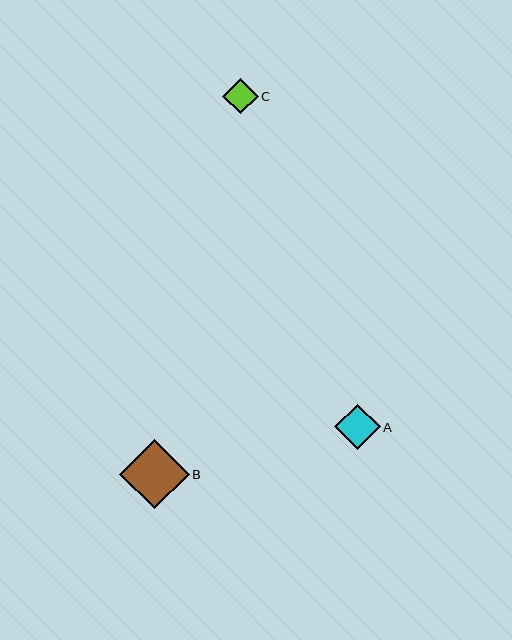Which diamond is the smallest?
Diamond C is the smallest with a size of approximately 36 pixels.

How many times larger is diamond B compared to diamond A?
Diamond B is approximately 1.5 times the size of diamond A.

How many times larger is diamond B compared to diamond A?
Diamond B is approximately 1.5 times the size of diamond A.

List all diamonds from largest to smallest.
From largest to smallest: B, A, C.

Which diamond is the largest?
Diamond B is the largest with a size of approximately 69 pixels.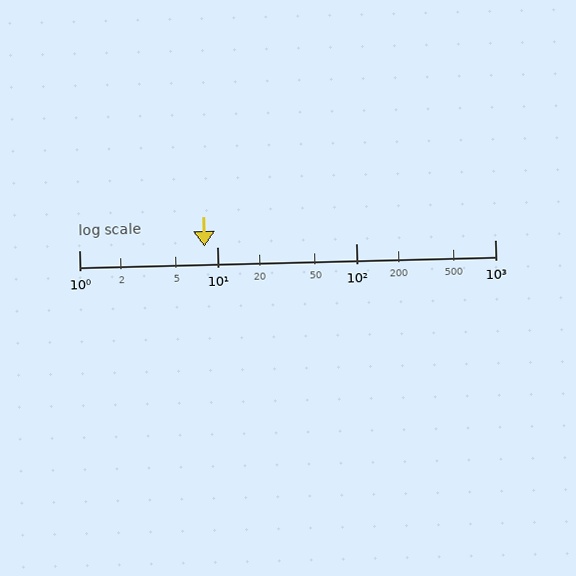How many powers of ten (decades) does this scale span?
The scale spans 3 decades, from 1 to 1000.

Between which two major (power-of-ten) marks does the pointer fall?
The pointer is between 1 and 10.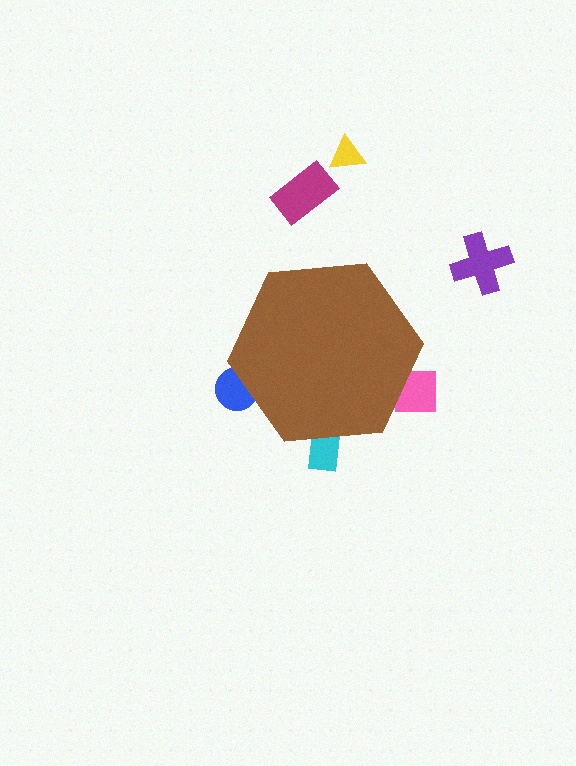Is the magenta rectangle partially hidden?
No, the magenta rectangle is fully visible.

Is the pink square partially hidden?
Yes, the pink square is partially hidden behind the brown hexagon.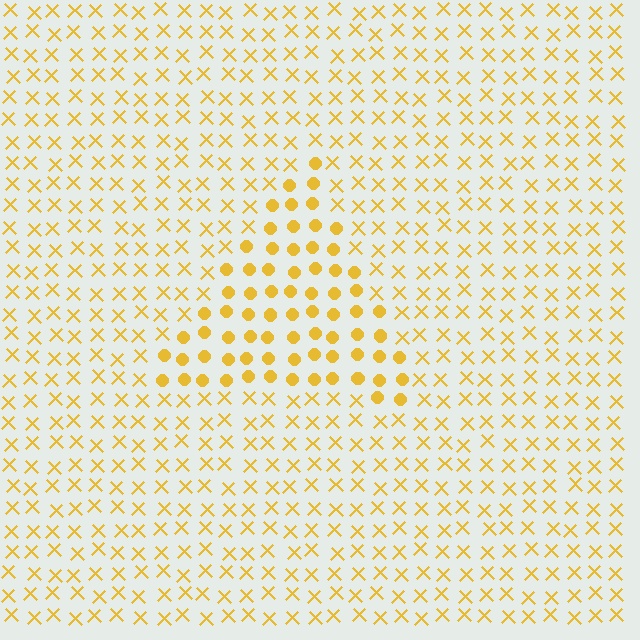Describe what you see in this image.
The image is filled with small yellow elements arranged in a uniform grid. A triangle-shaped region contains circles, while the surrounding area contains X marks. The boundary is defined purely by the change in element shape.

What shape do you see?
I see a triangle.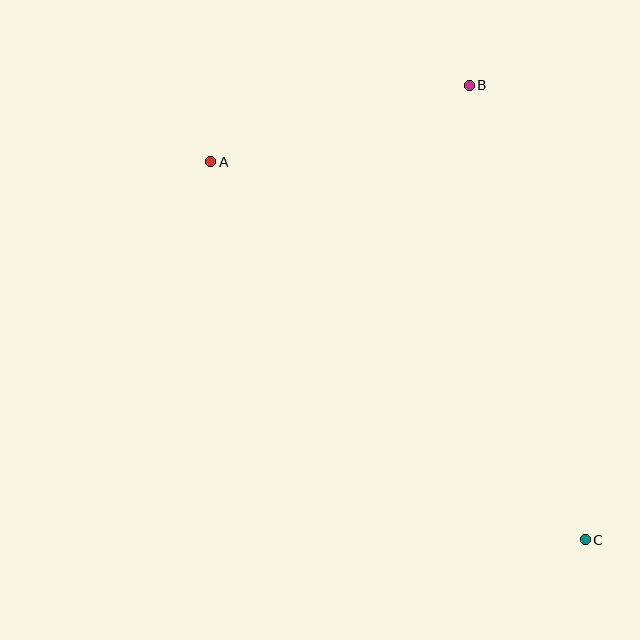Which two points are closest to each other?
Points A and B are closest to each other.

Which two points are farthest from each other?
Points A and C are farthest from each other.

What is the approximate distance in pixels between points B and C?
The distance between B and C is approximately 469 pixels.